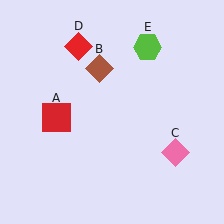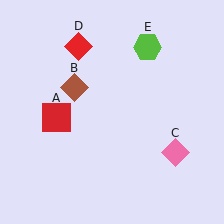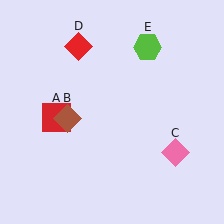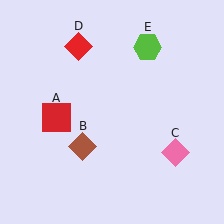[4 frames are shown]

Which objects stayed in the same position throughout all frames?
Red square (object A) and pink diamond (object C) and red diamond (object D) and lime hexagon (object E) remained stationary.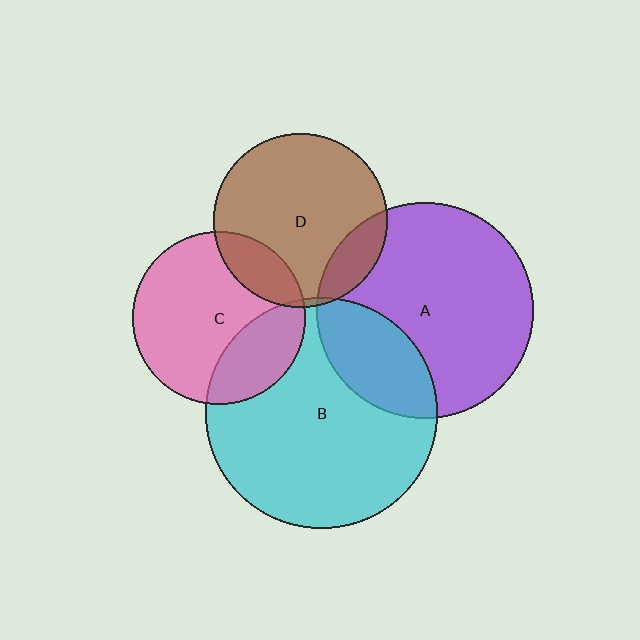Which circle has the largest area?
Circle B (cyan).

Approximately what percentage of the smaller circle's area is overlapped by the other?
Approximately 15%.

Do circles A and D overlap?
Yes.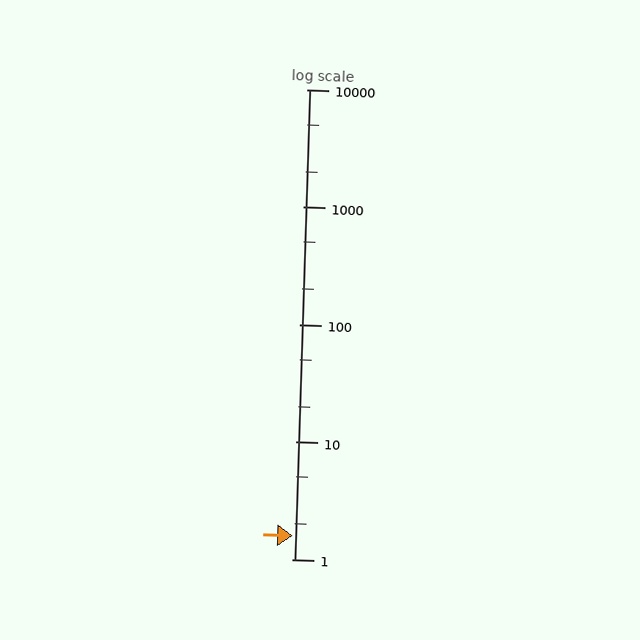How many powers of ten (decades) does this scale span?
The scale spans 4 decades, from 1 to 10000.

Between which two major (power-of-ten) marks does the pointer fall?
The pointer is between 1 and 10.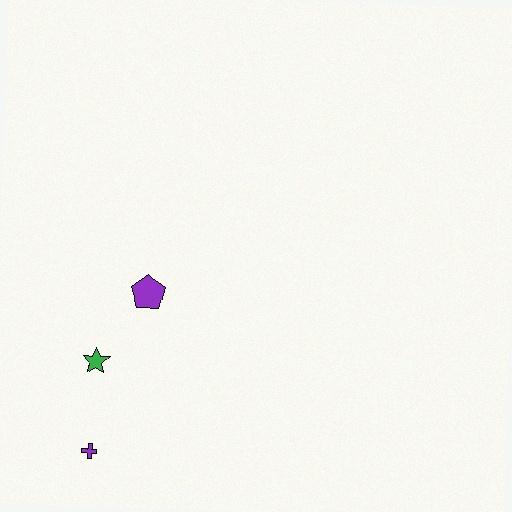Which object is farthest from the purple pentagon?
The purple cross is farthest from the purple pentagon.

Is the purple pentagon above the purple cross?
Yes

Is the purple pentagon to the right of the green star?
Yes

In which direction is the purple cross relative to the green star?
The purple cross is below the green star.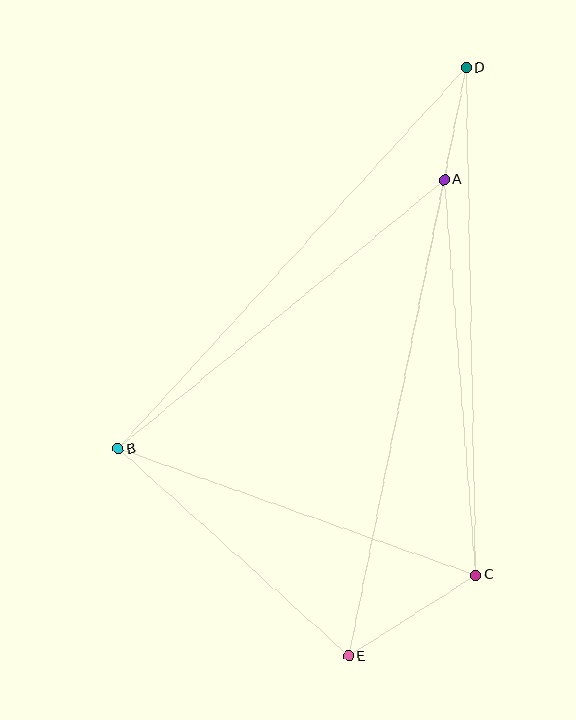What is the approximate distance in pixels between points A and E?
The distance between A and E is approximately 486 pixels.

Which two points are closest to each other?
Points A and D are closest to each other.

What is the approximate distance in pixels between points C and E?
The distance between C and E is approximately 151 pixels.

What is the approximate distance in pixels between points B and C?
The distance between B and C is approximately 379 pixels.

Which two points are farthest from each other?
Points D and E are farthest from each other.